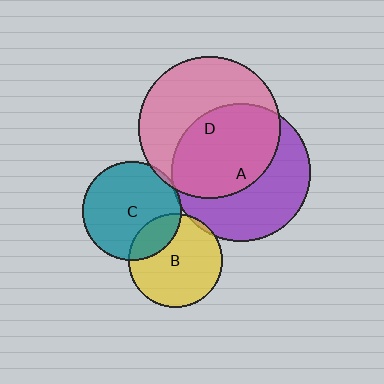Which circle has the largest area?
Circle D (pink).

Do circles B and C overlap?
Yes.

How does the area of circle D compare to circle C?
Approximately 2.1 times.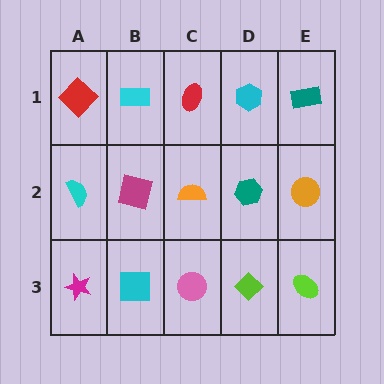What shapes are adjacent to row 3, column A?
A cyan semicircle (row 2, column A), a cyan square (row 3, column B).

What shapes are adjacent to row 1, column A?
A cyan semicircle (row 2, column A), a cyan rectangle (row 1, column B).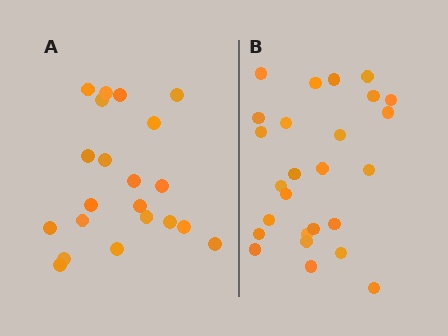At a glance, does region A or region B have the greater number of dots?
Region B (the right region) has more dots.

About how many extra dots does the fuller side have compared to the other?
Region B has about 5 more dots than region A.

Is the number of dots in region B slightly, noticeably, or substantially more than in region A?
Region B has only slightly more — the two regions are fairly close. The ratio is roughly 1.2 to 1.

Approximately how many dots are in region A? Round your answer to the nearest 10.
About 20 dots. (The exact count is 21, which rounds to 20.)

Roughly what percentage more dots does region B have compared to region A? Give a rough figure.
About 25% more.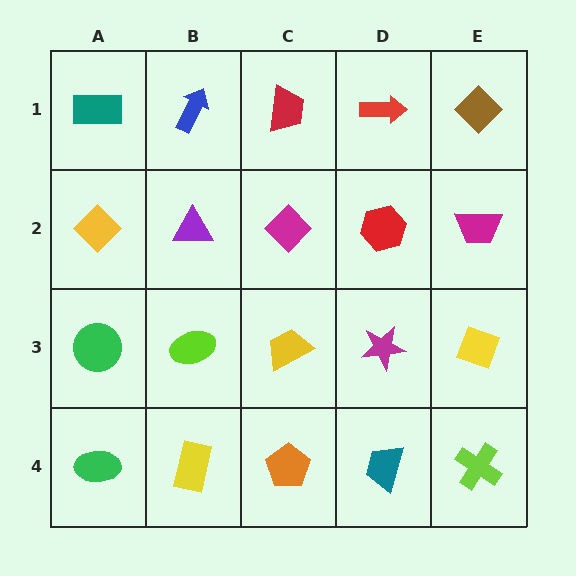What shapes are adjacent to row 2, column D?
A red arrow (row 1, column D), a magenta star (row 3, column D), a magenta diamond (row 2, column C), a magenta trapezoid (row 2, column E).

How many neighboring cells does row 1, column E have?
2.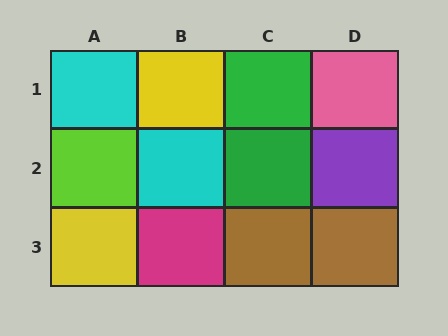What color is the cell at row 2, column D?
Purple.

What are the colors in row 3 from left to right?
Yellow, magenta, brown, brown.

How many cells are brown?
2 cells are brown.